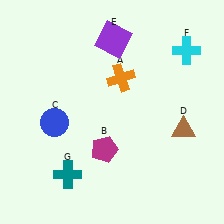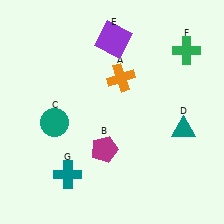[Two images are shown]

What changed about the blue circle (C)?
In Image 1, C is blue. In Image 2, it changed to teal.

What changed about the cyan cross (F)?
In Image 1, F is cyan. In Image 2, it changed to green.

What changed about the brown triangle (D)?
In Image 1, D is brown. In Image 2, it changed to teal.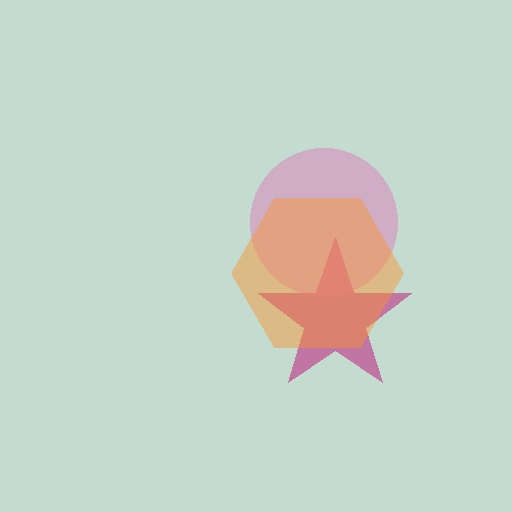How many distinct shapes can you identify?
There are 3 distinct shapes: a magenta star, a pink circle, an orange hexagon.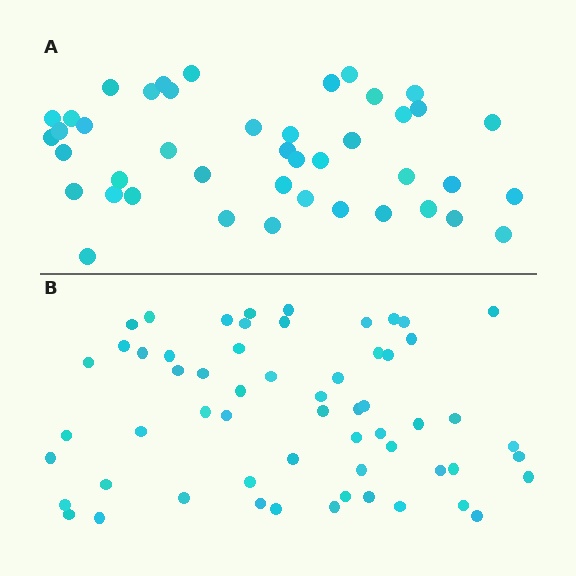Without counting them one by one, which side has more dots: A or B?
Region B (the bottom region) has more dots.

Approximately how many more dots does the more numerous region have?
Region B has approximately 15 more dots than region A.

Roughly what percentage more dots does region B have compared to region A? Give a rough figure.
About 35% more.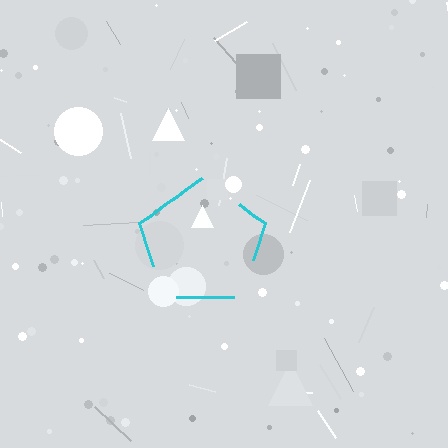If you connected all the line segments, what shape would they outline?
They would outline a pentagon.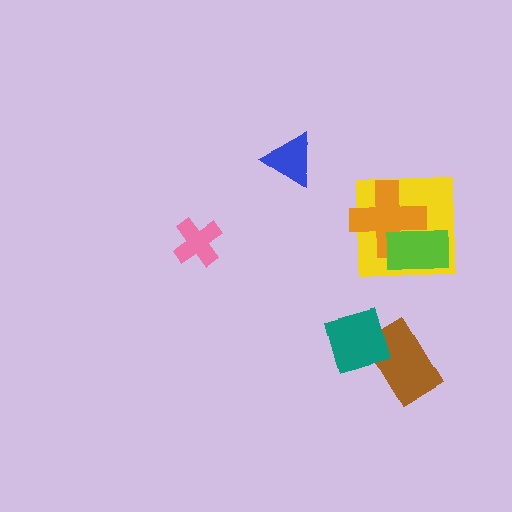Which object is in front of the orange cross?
The lime rectangle is in front of the orange cross.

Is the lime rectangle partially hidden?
No, no other shape covers it.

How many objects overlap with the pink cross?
0 objects overlap with the pink cross.